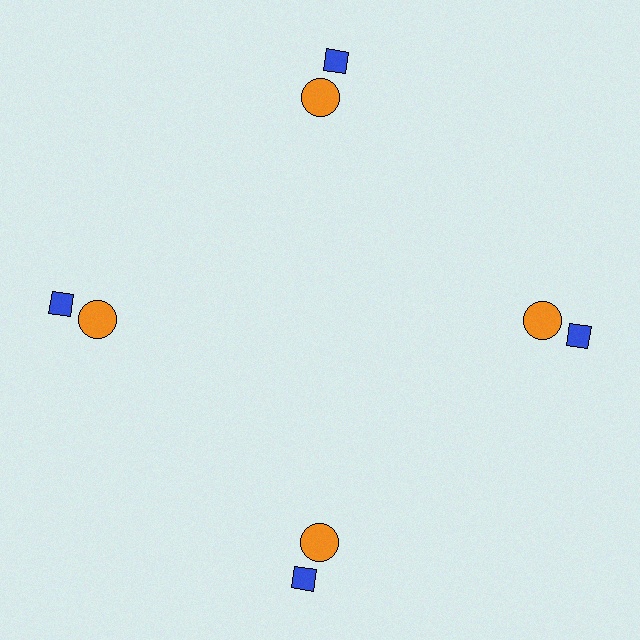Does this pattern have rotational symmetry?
Yes, this pattern has 4-fold rotational symmetry. It looks the same after rotating 90 degrees around the center.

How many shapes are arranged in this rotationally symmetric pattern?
There are 8 shapes, arranged in 4 groups of 2.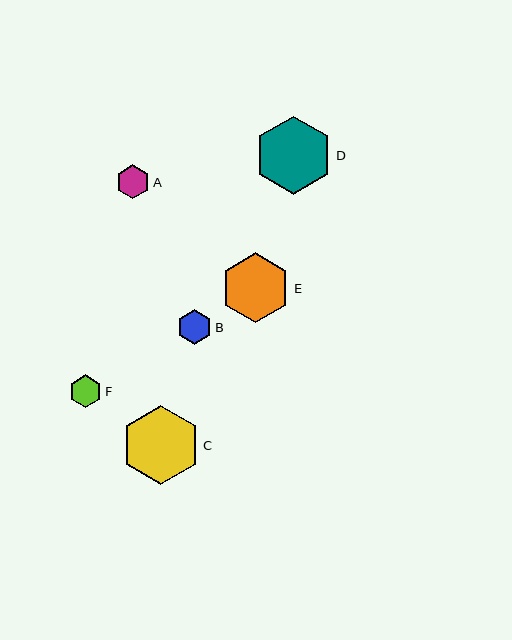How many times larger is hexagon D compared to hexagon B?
Hexagon D is approximately 2.3 times the size of hexagon B.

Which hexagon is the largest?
Hexagon C is the largest with a size of approximately 79 pixels.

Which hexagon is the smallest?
Hexagon F is the smallest with a size of approximately 33 pixels.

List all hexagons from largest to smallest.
From largest to smallest: C, D, E, B, A, F.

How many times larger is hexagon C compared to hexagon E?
Hexagon C is approximately 1.1 times the size of hexagon E.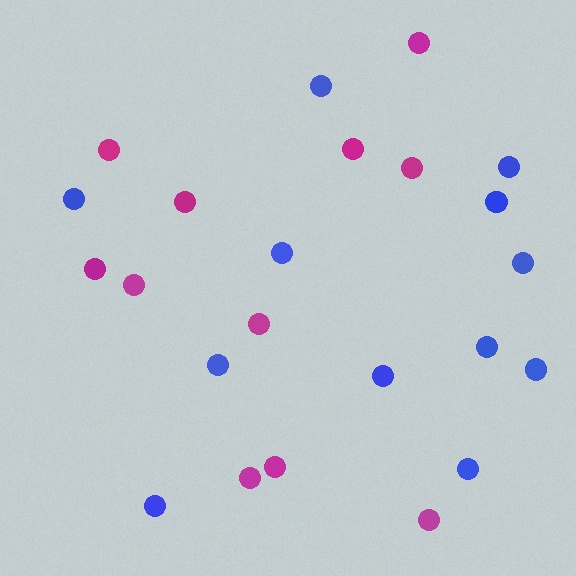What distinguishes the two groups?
There are 2 groups: one group of magenta circles (11) and one group of blue circles (12).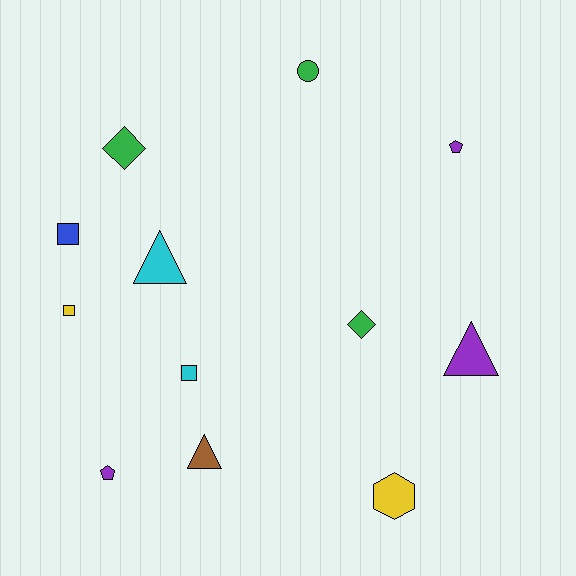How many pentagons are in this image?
There are 2 pentagons.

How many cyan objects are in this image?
There are 2 cyan objects.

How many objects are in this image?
There are 12 objects.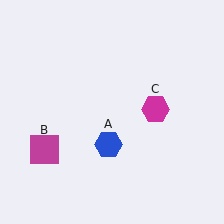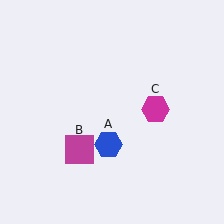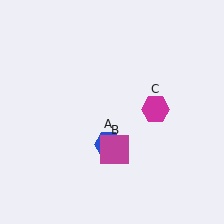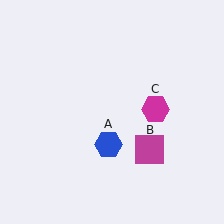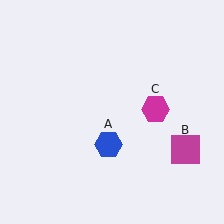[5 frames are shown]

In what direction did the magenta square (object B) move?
The magenta square (object B) moved right.